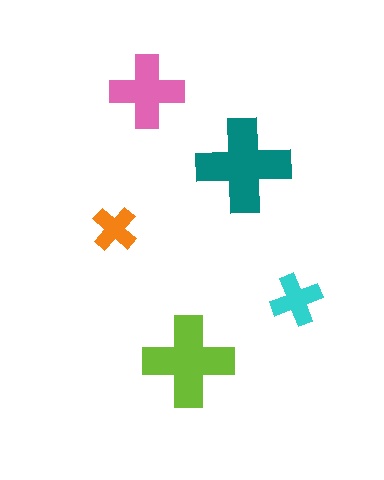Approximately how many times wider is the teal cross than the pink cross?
About 1.5 times wider.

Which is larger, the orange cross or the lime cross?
The lime one.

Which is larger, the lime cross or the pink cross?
The lime one.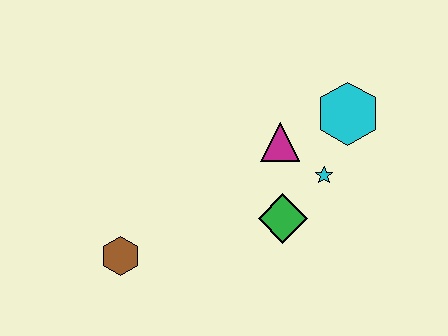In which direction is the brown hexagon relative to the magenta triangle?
The brown hexagon is to the left of the magenta triangle.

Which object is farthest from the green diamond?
The brown hexagon is farthest from the green diamond.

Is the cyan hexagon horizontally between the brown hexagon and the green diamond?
No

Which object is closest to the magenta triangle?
The cyan star is closest to the magenta triangle.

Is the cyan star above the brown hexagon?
Yes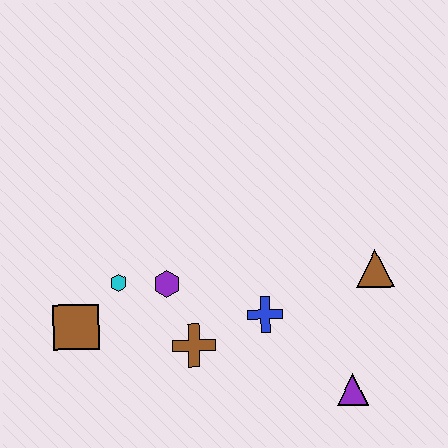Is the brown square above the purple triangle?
Yes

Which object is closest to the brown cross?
The purple hexagon is closest to the brown cross.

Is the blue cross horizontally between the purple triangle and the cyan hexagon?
Yes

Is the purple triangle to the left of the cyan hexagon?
No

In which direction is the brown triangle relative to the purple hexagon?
The brown triangle is to the right of the purple hexagon.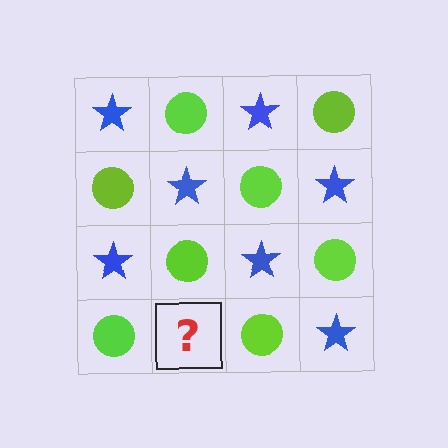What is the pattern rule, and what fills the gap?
The rule is that it alternates blue star and lime circle in a checkerboard pattern. The gap should be filled with a blue star.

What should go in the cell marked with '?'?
The missing cell should contain a blue star.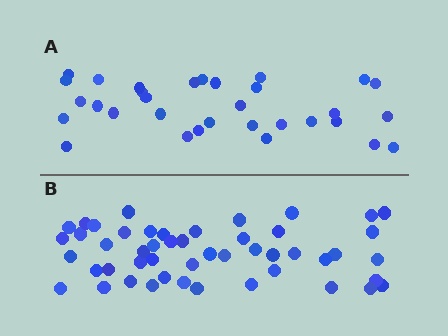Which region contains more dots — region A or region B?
Region B (the bottom region) has more dots.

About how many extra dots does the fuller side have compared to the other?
Region B has approximately 15 more dots than region A.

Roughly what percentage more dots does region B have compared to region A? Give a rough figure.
About 55% more.